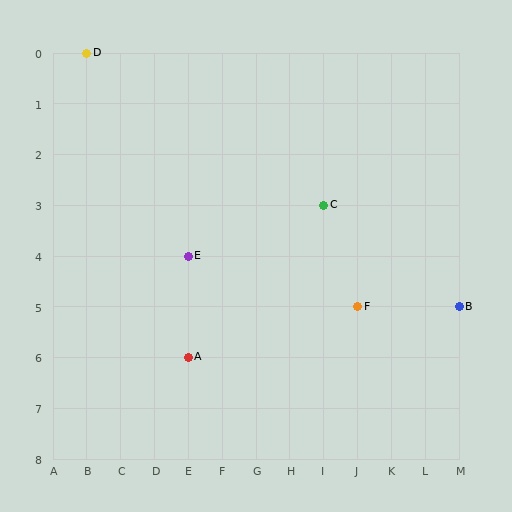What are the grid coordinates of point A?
Point A is at grid coordinates (E, 6).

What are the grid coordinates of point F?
Point F is at grid coordinates (J, 5).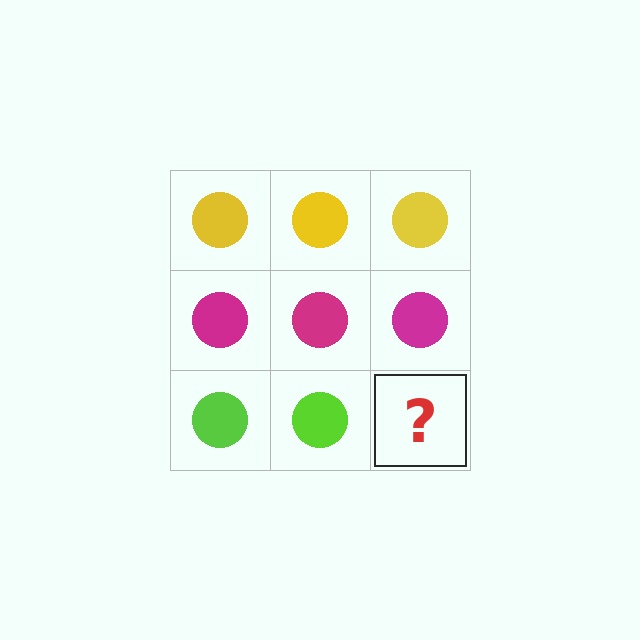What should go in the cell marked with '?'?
The missing cell should contain a lime circle.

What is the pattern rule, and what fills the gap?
The rule is that each row has a consistent color. The gap should be filled with a lime circle.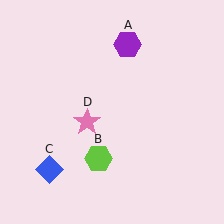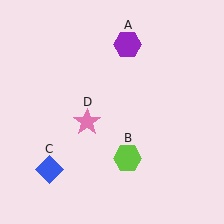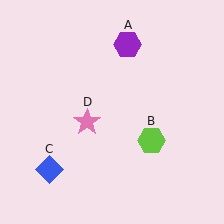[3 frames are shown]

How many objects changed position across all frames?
1 object changed position: lime hexagon (object B).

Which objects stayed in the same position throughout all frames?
Purple hexagon (object A) and blue diamond (object C) and pink star (object D) remained stationary.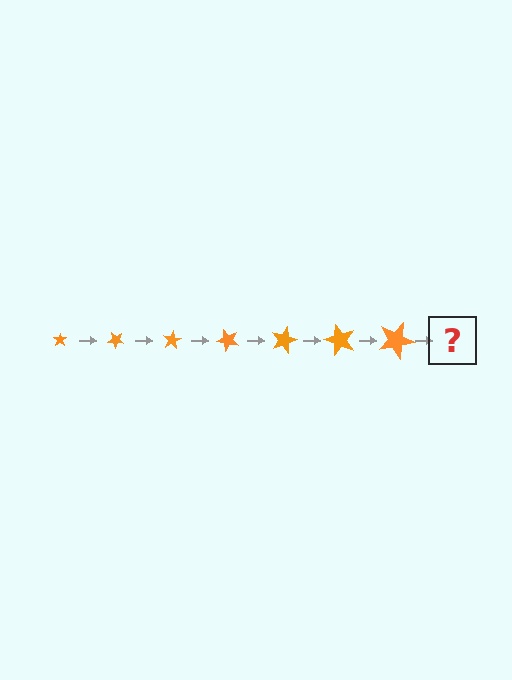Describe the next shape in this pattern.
It should be a star, larger than the previous one and rotated 280 degrees from the start.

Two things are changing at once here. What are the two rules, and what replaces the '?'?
The two rules are that the star grows larger each step and it rotates 40 degrees each step. The '?' should be a star, larger than the previous one and rotated 280 degrees from the start.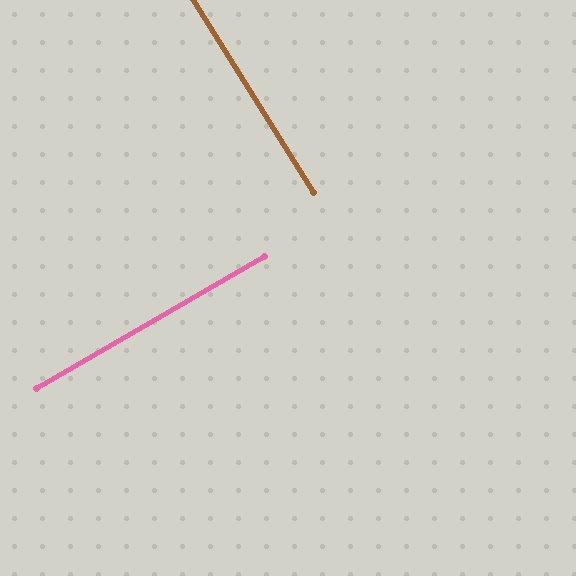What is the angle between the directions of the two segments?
Approximately 88 degrees.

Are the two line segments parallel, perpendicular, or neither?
Perpendicular — they meet at approximately 88°.